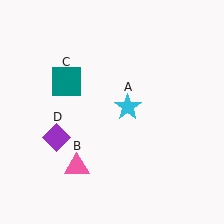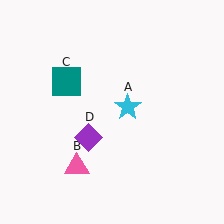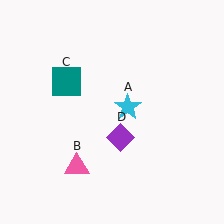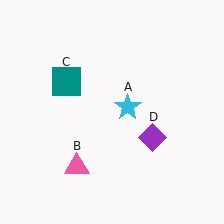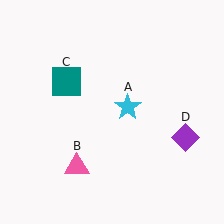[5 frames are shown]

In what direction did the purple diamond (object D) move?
The purple diamond (object D) moved right.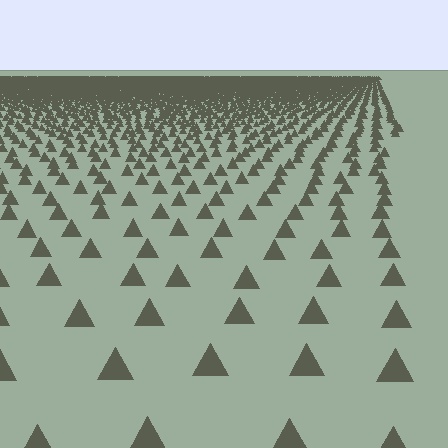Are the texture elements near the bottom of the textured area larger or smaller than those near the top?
Larger. Near the bottom, elements are closer to the viewer and appear at a bigger on-screen size.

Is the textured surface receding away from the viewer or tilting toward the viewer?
The surface is receding away from the viewer. Texture elements get smaller and denser toward the top.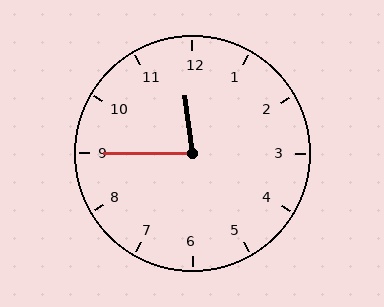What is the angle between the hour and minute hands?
Approximately 82 degrees.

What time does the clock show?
11:45.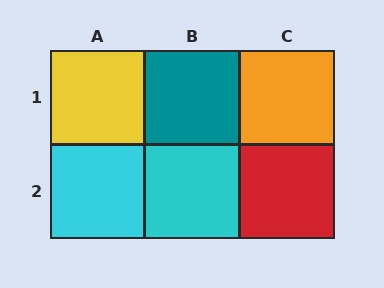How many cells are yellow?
1 cell is yellow.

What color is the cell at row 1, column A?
Yellow.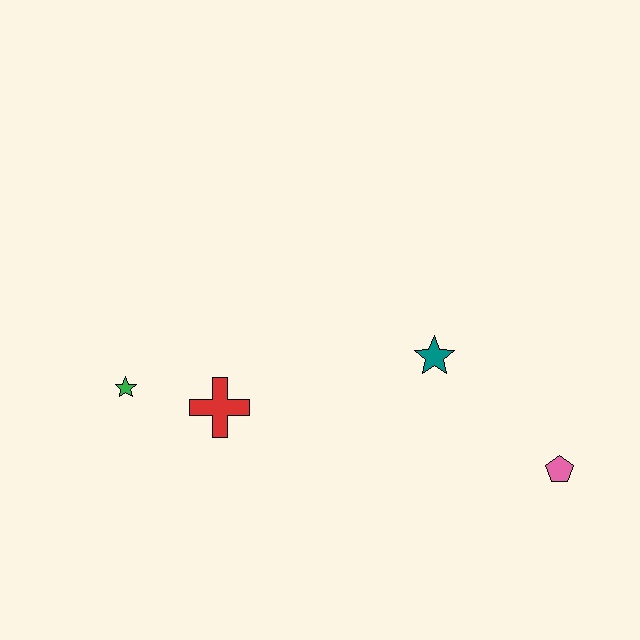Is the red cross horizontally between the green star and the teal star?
Yes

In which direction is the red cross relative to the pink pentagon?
The red cross is to the left of the pink pentagon.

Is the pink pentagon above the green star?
No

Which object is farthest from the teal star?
The green star is farthest from the teal star.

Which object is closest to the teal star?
The pink pentagon is closest to the teal star.